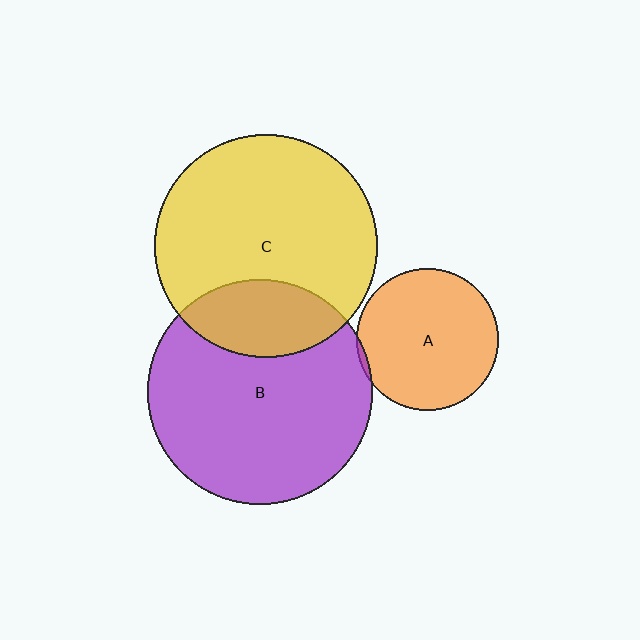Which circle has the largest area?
Circle B (purple).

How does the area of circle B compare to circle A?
Approximately 2.5 times.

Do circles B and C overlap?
Yes.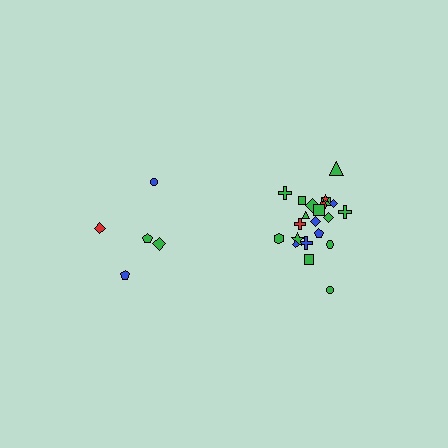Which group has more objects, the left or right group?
The right group.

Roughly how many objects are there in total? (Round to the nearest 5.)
Roughly 25 objects in total.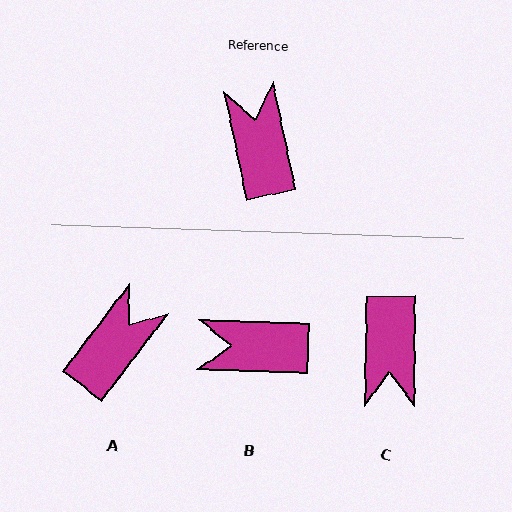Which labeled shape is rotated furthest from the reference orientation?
C, about 168 degrees away.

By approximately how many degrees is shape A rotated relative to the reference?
Approximately 49 degrees clockwise.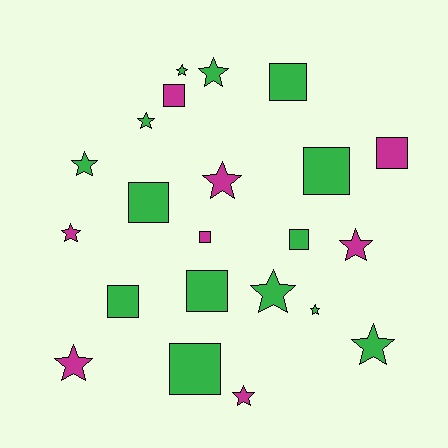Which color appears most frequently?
Green, with 14 objects.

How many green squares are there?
There are 7 green squares.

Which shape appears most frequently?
Star, with 12 objects.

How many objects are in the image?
There are 22 objects.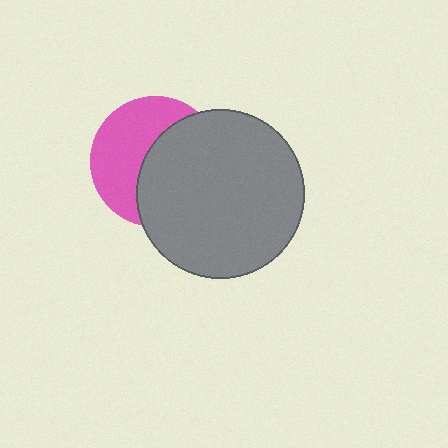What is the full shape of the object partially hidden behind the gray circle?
The partially hidden object is a pink circle.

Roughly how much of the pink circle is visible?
About half of it is visible (roughly 47%).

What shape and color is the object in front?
The object in front is a gray circle.